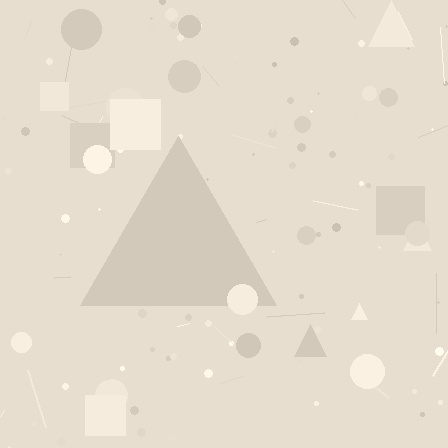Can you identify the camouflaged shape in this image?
The camouflaged shape is a triangle.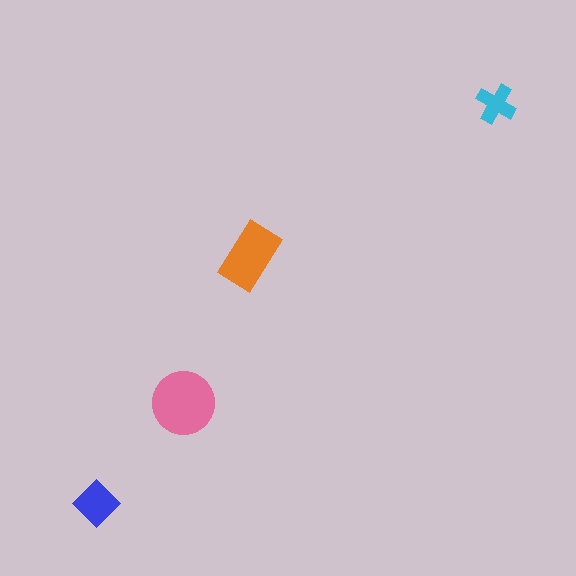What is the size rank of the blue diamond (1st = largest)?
3rd.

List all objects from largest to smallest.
The pink circle, the orange rectangle, the blue diamond, the cyan cross.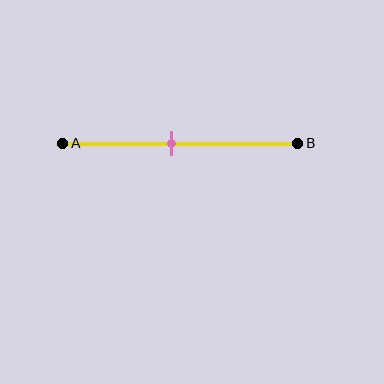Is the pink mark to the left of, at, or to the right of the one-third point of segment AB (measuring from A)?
The pink mark is to the right of the one-third point of segment AB.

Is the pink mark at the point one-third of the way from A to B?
No, the mark is at about 45% from A, not at the 33% one-third point.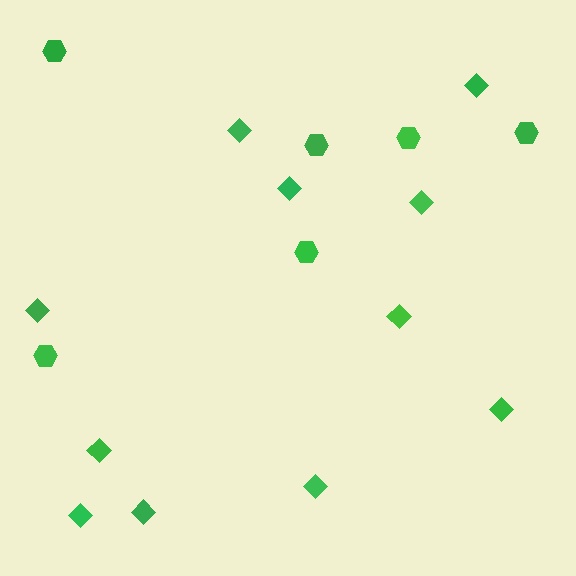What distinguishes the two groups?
There are 2 groups: one group of diamonds (11) and one group of hexagons (6).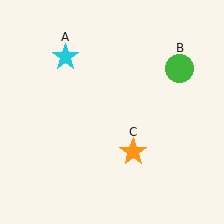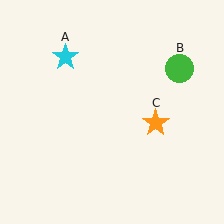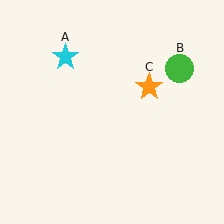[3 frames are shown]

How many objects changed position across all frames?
1 object changed position: orange star (object C).